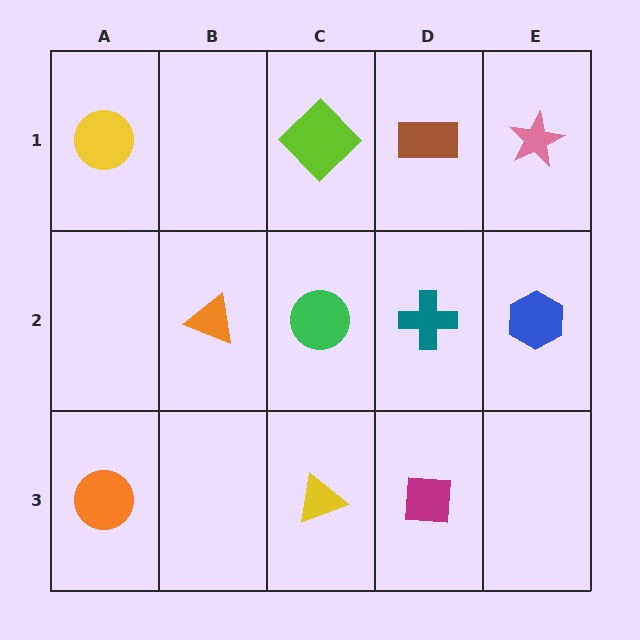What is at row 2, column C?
A green circle.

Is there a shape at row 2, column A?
No, that cell is empty.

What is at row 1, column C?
A lime diamond.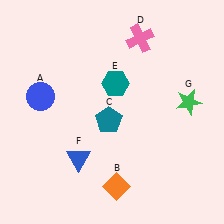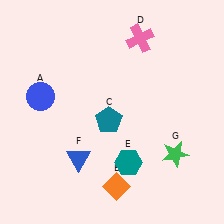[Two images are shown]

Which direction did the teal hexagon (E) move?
The teal hexagon (E) moved down.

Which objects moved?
The objects that moved are: the teal hexagon (E), the green star (G).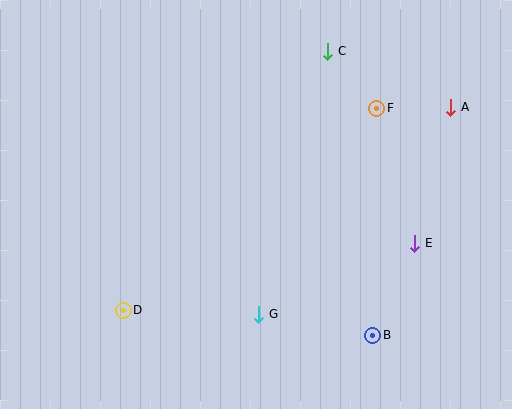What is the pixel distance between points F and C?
The distance between F and C is 75 pixels.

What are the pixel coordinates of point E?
Point E is at (415, 243).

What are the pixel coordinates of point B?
Point B is at (373, 335).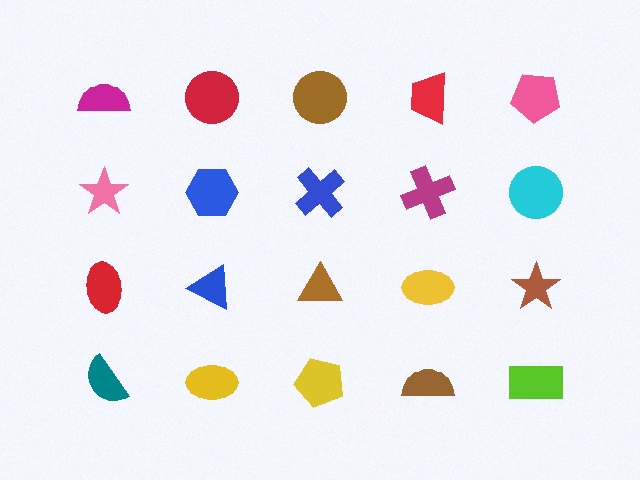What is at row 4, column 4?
A brown semicircle.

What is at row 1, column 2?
A red circle.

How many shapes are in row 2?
5 shapes.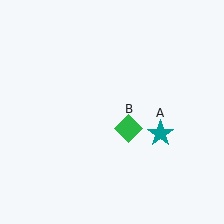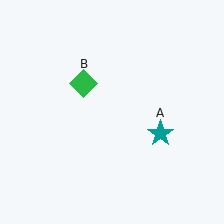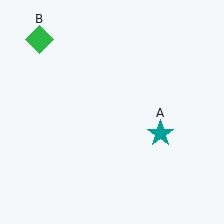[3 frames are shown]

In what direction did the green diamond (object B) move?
The green diamond (object B) moved up and to the left.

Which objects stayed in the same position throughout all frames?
Teal star (object A) remained stationary.